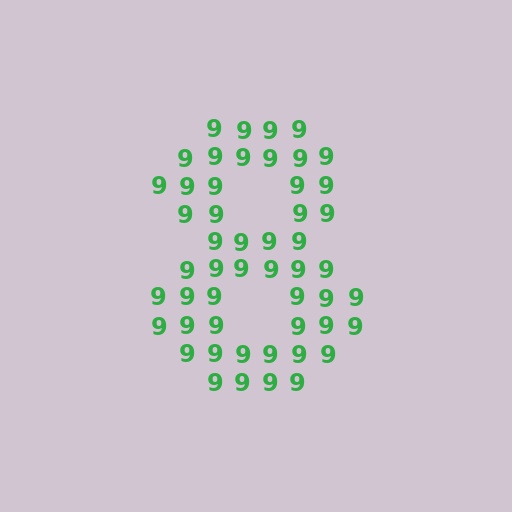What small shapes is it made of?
It is made of small digit 9's.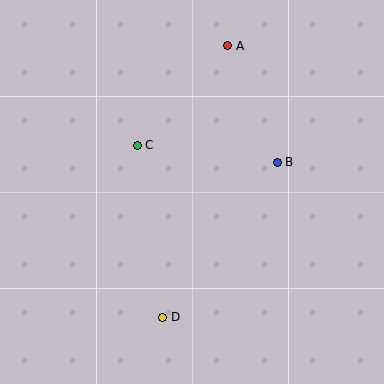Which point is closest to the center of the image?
Point C at (137, 145) is closest to the center.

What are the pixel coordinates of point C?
Point C is at (137, 145).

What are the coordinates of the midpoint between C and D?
The midpoint between C and D is at (150, 231).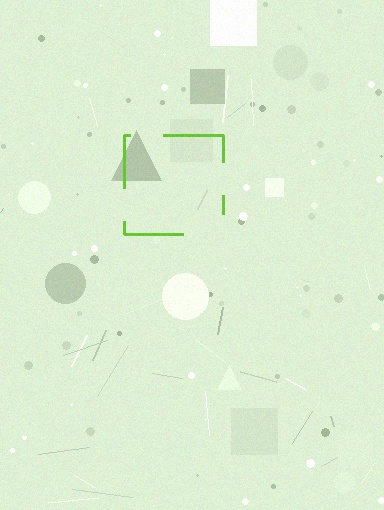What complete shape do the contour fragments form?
The contour fragments form a square.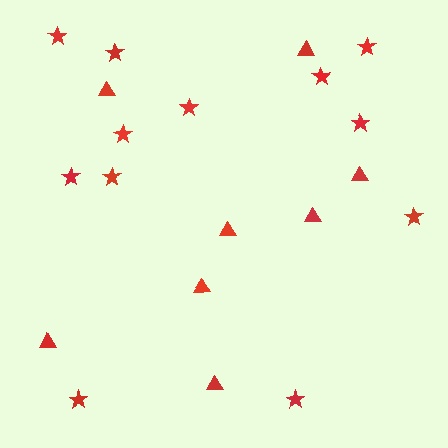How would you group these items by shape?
There are 2 groups: one group of stars (12) and one group of triangles (8).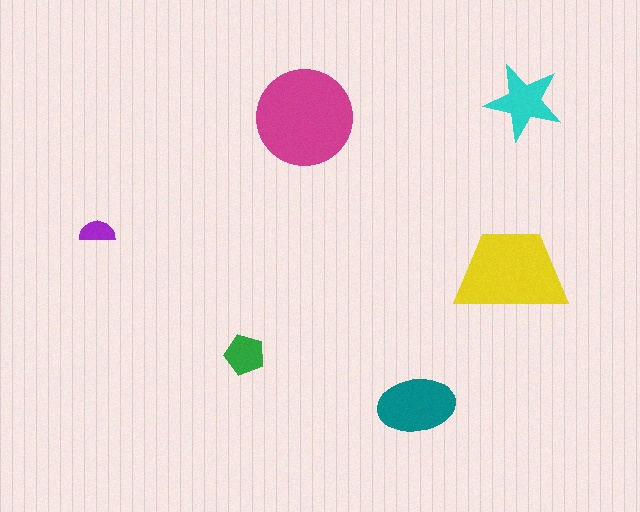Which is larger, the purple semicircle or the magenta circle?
The magenta circle.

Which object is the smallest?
The purple semicircle.